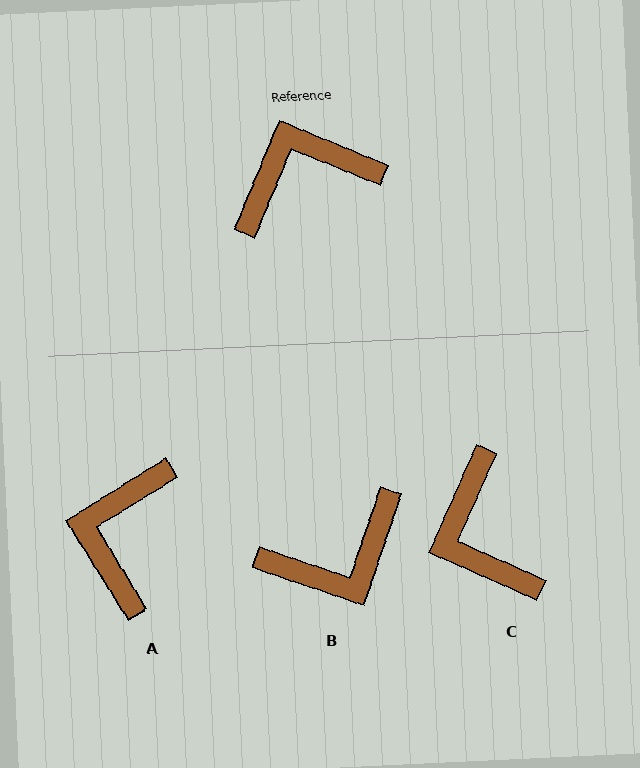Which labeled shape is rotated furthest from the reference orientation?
B, about 177 degrees away.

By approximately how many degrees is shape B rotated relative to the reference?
Approximately 177 degrees clockwise.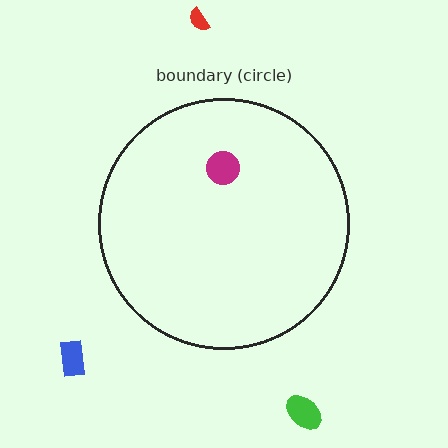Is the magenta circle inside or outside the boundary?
Inside.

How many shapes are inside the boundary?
1 inside, 3 outside.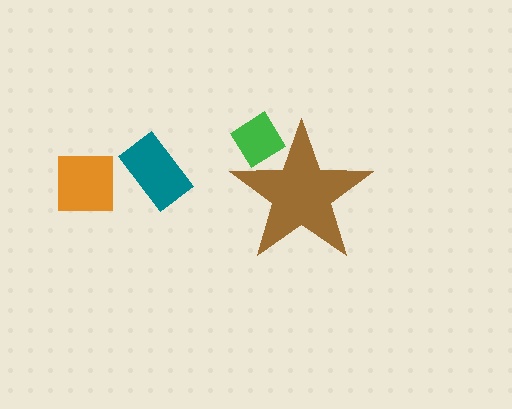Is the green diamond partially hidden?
Yes, the green diamond is partially hidden behind the brown star.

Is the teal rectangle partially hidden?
No, the teal rectangle is fully visible.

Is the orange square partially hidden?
No, the orange square is fully visible.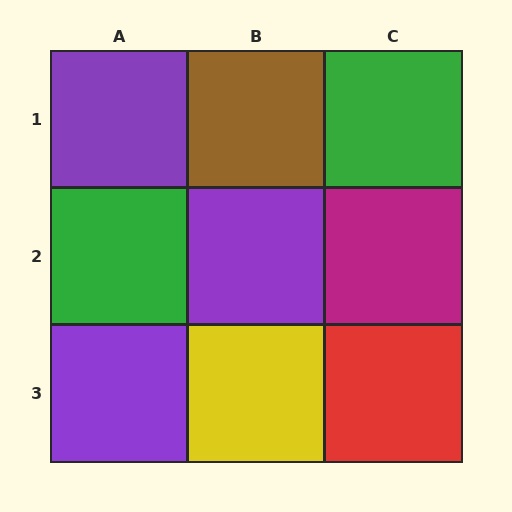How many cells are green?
2 cells are green.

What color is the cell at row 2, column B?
Purple.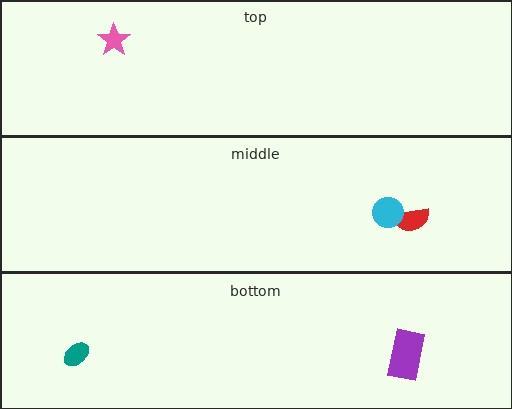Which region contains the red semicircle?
The middle region.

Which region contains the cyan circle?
The middle region.